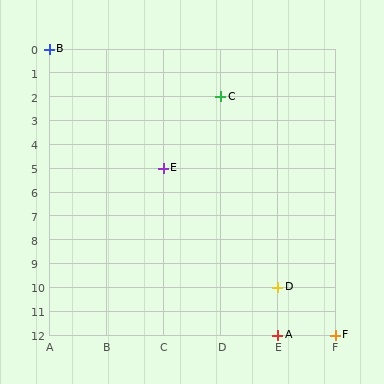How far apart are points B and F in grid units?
Points B and F are 5 columns and 12 rows apart (about 13.0 grid units diagonally).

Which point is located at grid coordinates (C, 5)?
Point E is at (C, 5).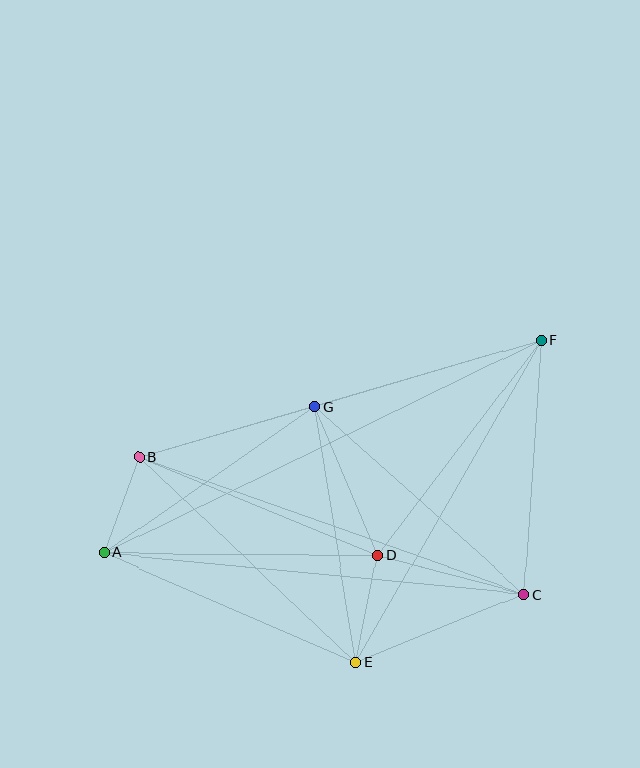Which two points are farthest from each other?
Points A and F are farthest from each other.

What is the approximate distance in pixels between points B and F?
The distance between B and F is approximately 419 pixels.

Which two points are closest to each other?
Points A and B are closest to each other.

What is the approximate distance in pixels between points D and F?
The distance between D and F is approximately 271 pixels.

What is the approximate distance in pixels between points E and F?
The distance between E and F is approximately 372 pixels.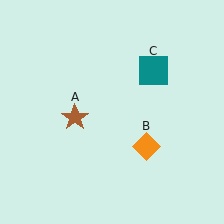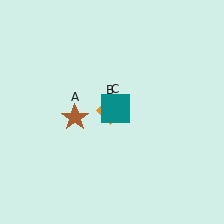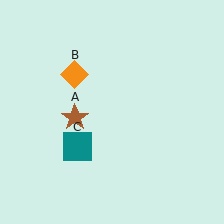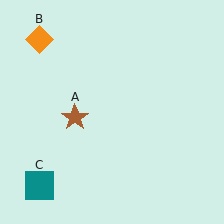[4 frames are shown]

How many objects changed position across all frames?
2 objects changed position: orange diamond (object B), teal square (object C).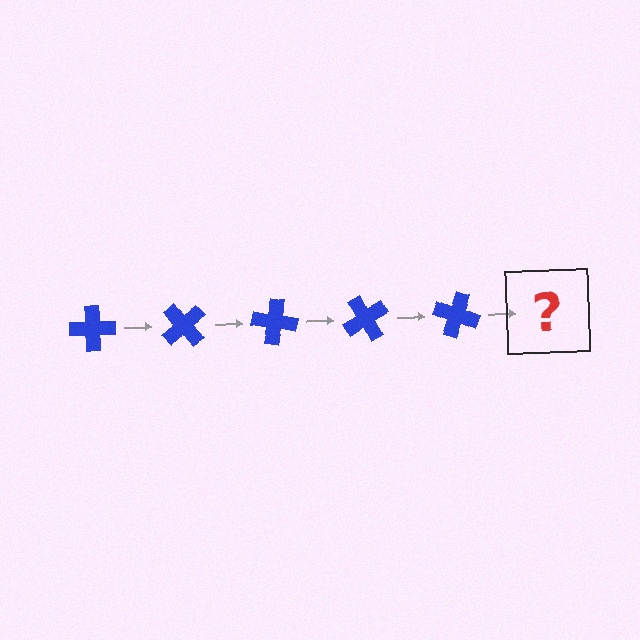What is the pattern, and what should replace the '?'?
The pattern is that the cross rotates 50 degrees each step. The '?' should be a blue cross rotated 250 degrees.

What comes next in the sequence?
The next element should be a blue cross rotated 250 degrees.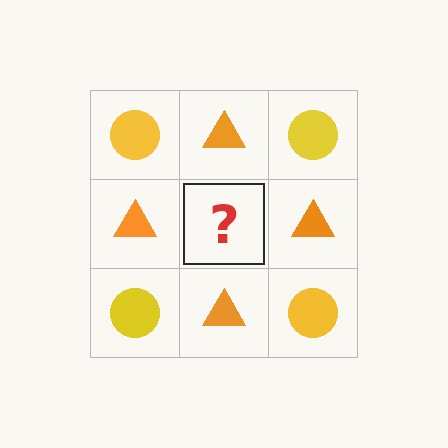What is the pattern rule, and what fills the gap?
The rule is that it alternates yellow circle and orange triangle in a checkerboard pattern. The gap should be filled with a yellow circle.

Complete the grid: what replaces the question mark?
The question mark should be replaced with a yellow circle.